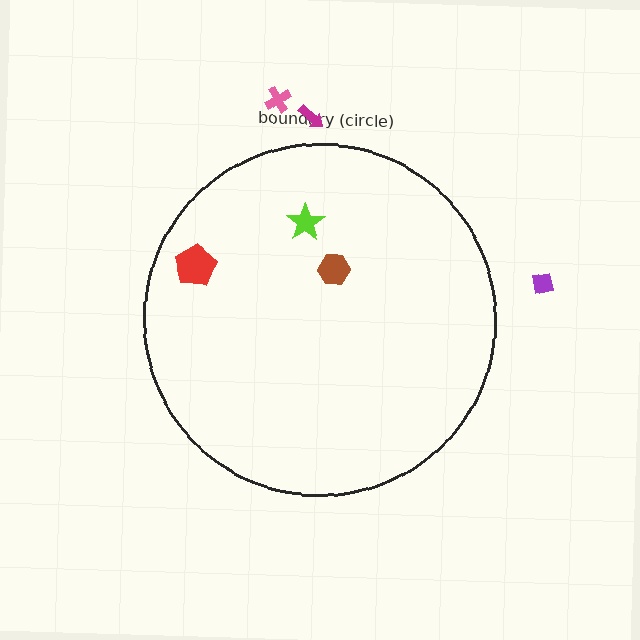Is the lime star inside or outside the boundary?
Inside.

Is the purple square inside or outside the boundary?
Outside.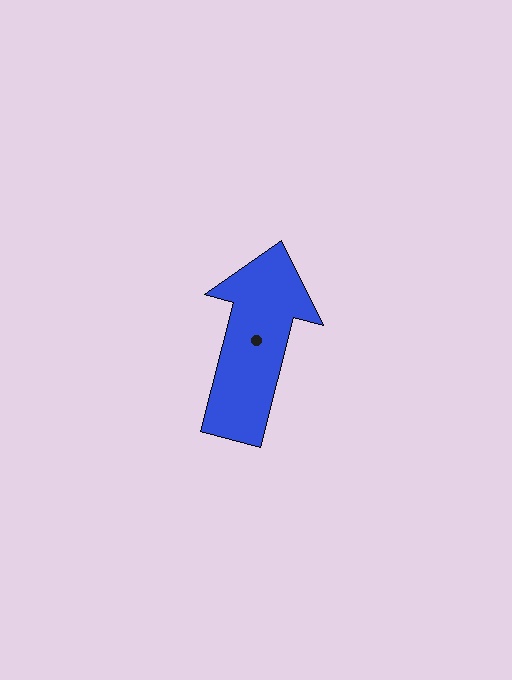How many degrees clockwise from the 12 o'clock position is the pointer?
Approximately 15 degrees.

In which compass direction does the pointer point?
North.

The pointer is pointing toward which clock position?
Roughly 12 o'clock.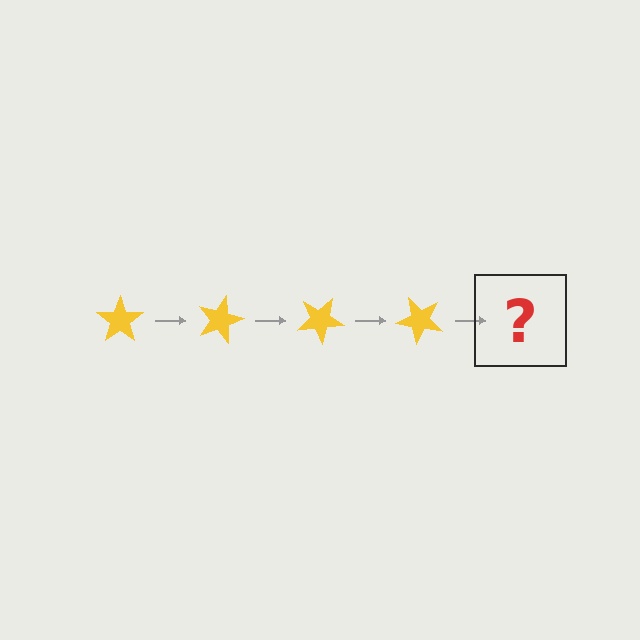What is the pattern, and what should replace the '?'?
The pattern is that the star rotates 15 degrees each step. The '?' should be a yellow star rotated 60 degrees.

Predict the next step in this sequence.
The next step is a yellow star rotated 60 degrees.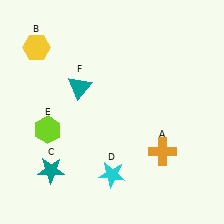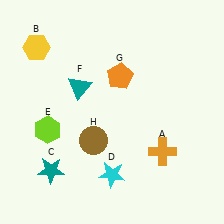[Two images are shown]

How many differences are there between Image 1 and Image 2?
There are 2 differences between the two images.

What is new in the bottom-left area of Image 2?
A brown circle (H) was added in the bottom-left area of Image 2.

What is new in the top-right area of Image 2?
An orange pentagon (G) was added in the top-right area of Image 2.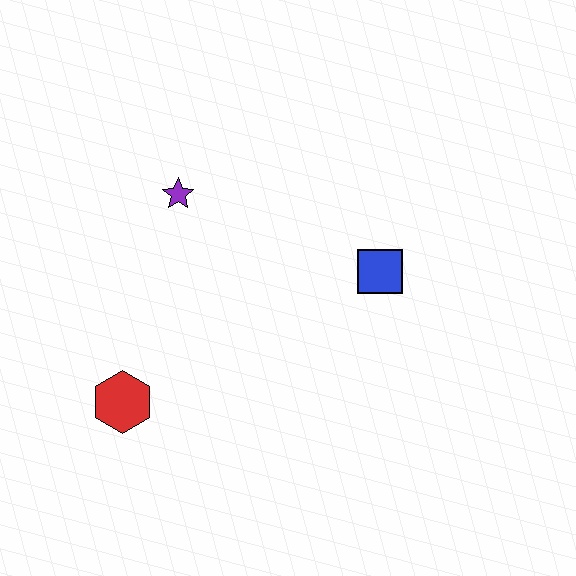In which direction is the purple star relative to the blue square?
The purple star is to the left of the blue square.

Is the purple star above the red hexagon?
Yes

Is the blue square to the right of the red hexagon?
Yes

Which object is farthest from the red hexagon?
The blue square is farthest from the red hexagon.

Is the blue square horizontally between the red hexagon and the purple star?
No